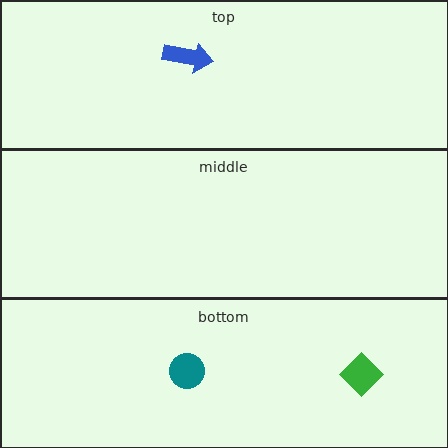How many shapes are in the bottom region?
2.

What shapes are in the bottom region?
The green diamond, the teal circle.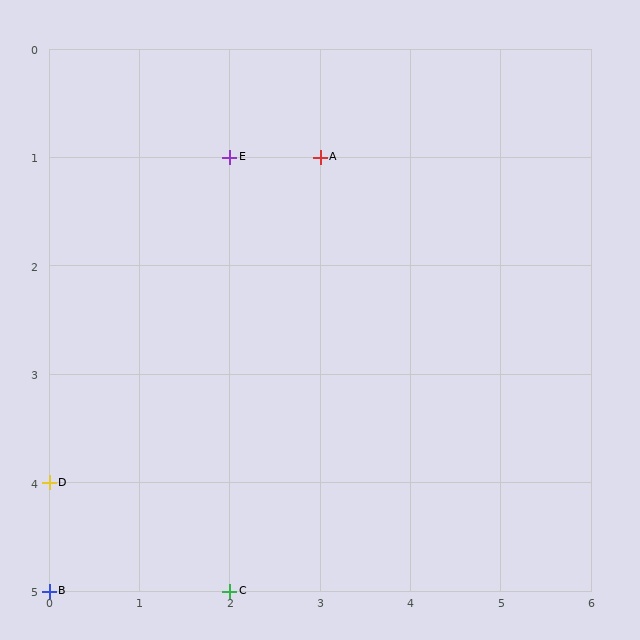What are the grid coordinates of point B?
Point B is at grid coordinates (0, 5).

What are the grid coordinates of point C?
Point C is at grid coordinates (2, 5).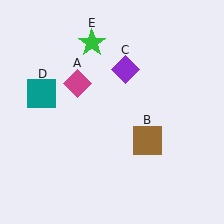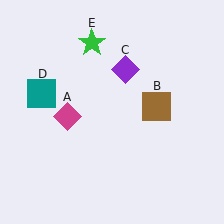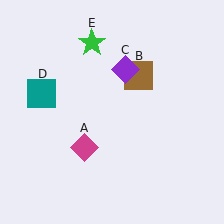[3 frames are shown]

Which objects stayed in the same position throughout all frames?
Purple diamond (object C) and teal square (object D) and green star (object E) remained stationary.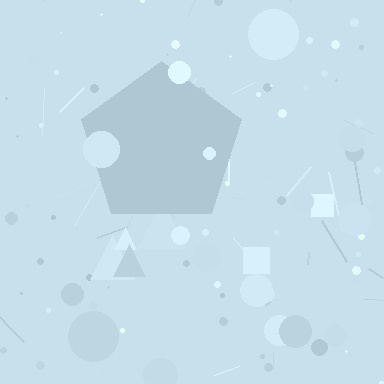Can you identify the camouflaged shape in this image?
The camouflaged shape is a pentagon.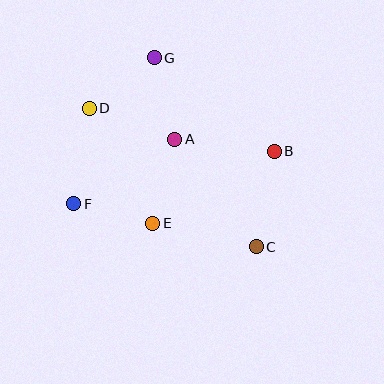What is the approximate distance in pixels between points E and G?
The distance between E and G is approximately 165 pixels.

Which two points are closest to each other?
Points E and F are closest to each other.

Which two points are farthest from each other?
Points C and D are farthest from each other.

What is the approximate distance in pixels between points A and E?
The distance between A and E is approximately 87 pixels.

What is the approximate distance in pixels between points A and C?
The distance between A and C is approximately 135 pixels.